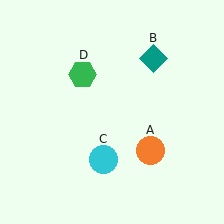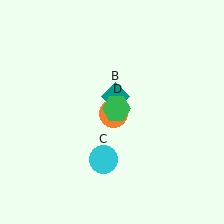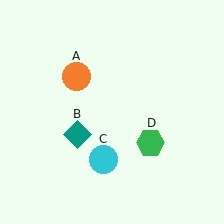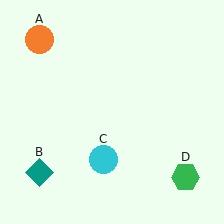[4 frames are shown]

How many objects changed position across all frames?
3 objects changed position: orange circle (object A), teal diamond (object B), green hexagon (object D).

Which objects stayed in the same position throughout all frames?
Cyan circle (object C) remained stationary.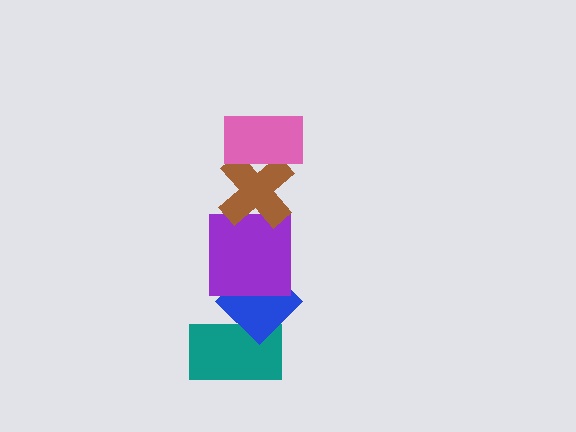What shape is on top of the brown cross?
The pink rectangle is on top of the brown cross.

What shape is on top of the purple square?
The brown cross is on top of the purple square.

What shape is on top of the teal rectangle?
The blue diamond is on top of the teal rectangle.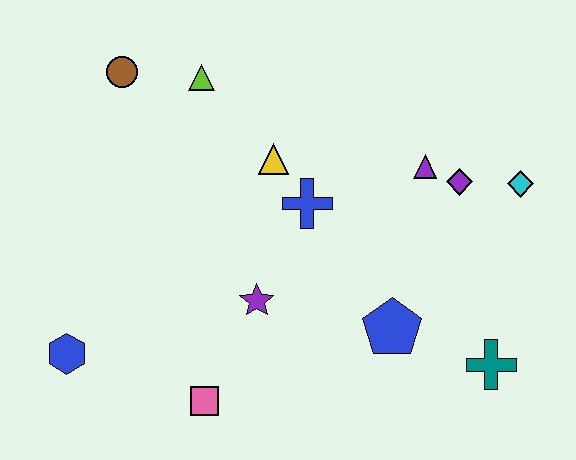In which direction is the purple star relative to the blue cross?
The purple star is below the blue cross.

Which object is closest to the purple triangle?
The purple diamond is closest to the purple triangle.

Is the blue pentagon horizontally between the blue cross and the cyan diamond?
Yes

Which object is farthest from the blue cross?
The blue hexagon is farthest from the blue cross.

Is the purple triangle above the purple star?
Yes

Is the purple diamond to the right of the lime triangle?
Yes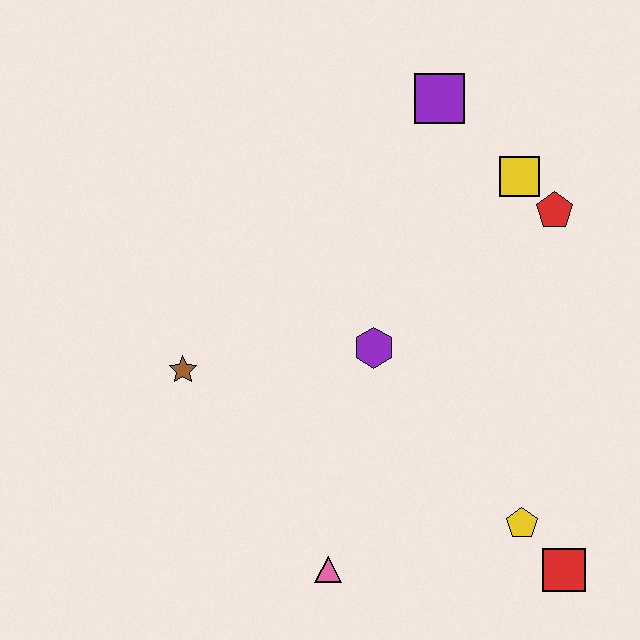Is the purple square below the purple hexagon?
No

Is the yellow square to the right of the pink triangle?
Yes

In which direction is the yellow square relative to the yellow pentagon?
The yellow square is above the yellow pentagon.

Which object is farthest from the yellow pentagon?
The purple square is farthest from the yellow pentagon.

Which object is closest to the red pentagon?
The yellow square is closest to the red pentagon.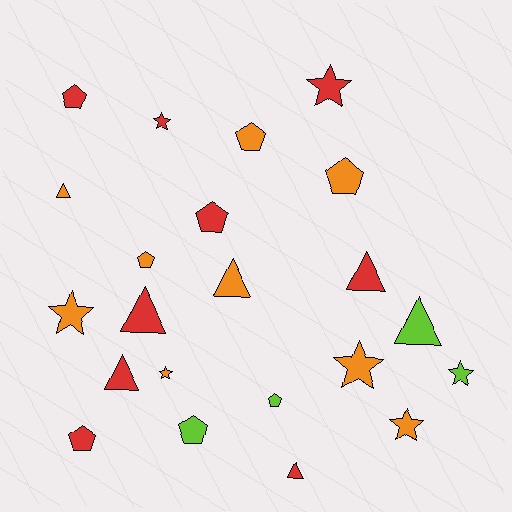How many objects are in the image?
There are 22 objects.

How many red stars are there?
There are 2 red stars.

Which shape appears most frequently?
Pentagon, with 8 objects.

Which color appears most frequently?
Red, with 9 objects.